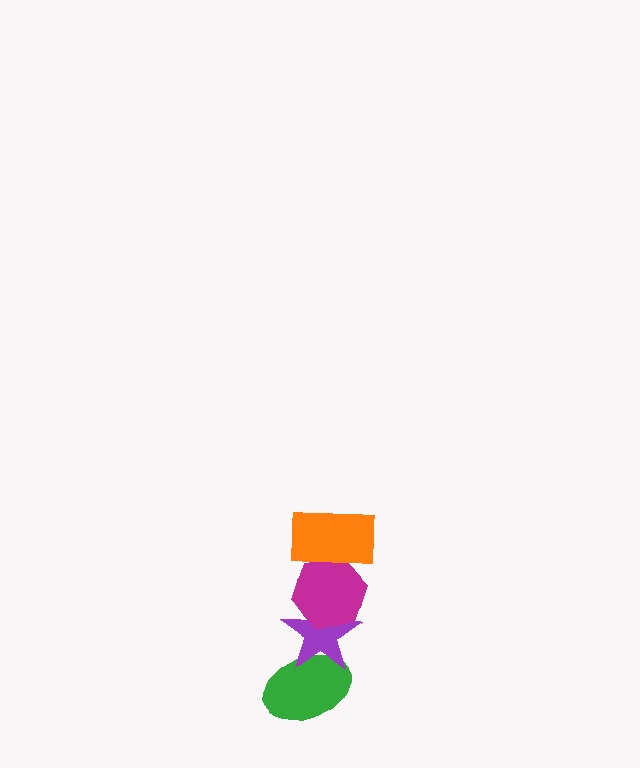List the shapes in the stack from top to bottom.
From top to bottom: the orange rectangle, the magenta hexagon, the purple star, the green ellipse.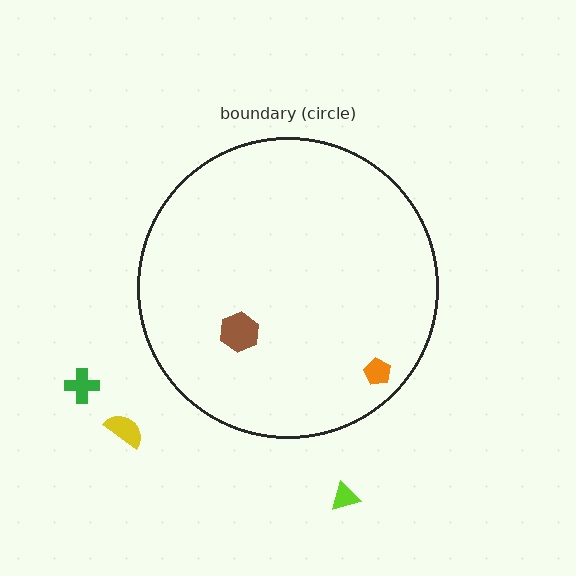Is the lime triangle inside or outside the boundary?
Outside.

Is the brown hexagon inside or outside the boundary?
Inside.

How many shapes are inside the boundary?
2 inside, 3 outside.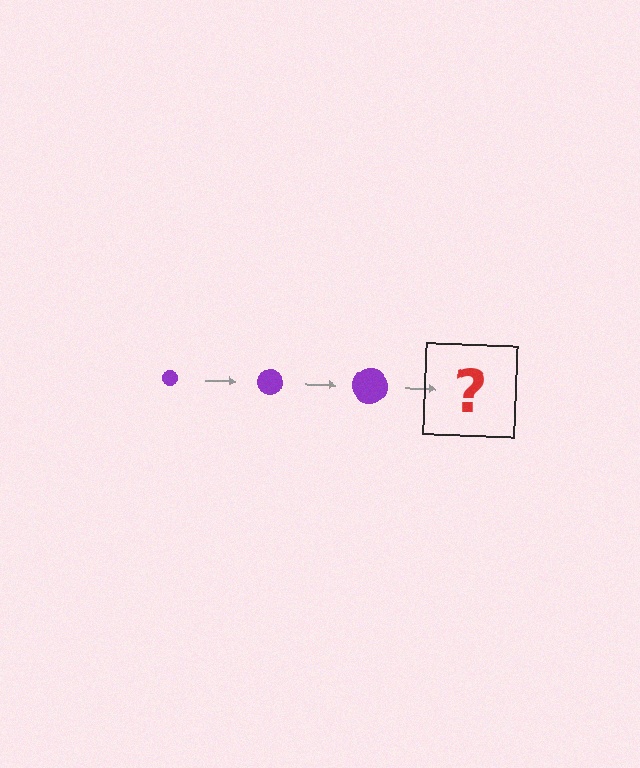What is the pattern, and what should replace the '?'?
The pattern is that the circle gets progressively larger each step. The '?' should be a purple circle, larger than the previous one.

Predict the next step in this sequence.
The next step is a purple circle, larger than the previous one.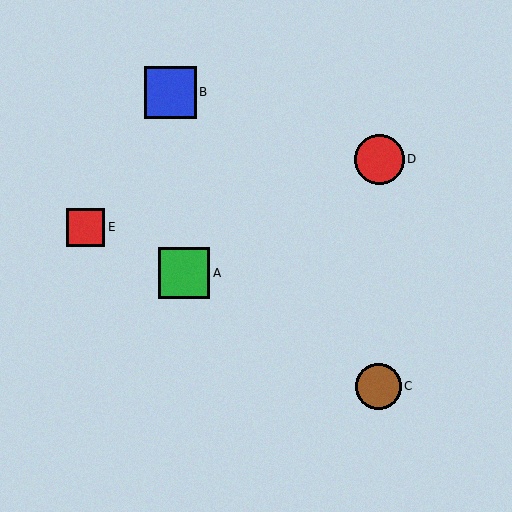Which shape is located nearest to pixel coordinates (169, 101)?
The blue square (labeled B) at (170, 92) is nearest to that location.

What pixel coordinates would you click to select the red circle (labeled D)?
Click at (380, 159) to select the red circle D.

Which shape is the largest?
The blue square (labeled B) is the largest.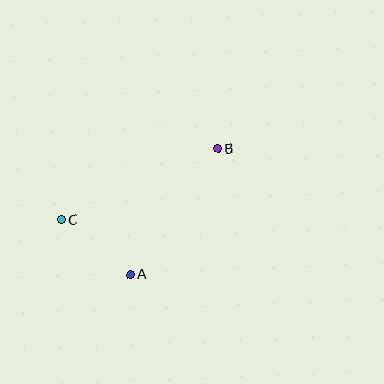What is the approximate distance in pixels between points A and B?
The distance between A and B is approximately 153 pixels.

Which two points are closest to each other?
Points A and C are closest to each other.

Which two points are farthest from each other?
Points B and C are farthest from each other.